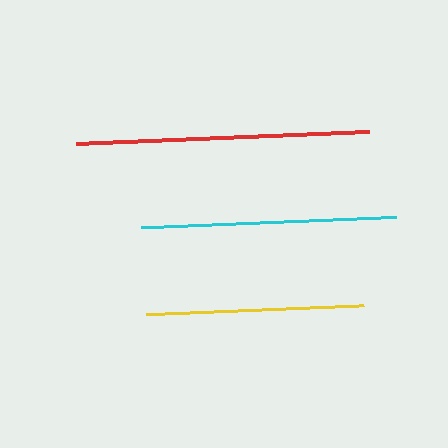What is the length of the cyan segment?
The cyan segment is approximately 255 pixels long.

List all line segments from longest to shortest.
From longest to shortest: red, cyan, yellow.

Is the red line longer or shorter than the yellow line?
The red line is longer than the yellow line.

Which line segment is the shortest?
The yellow line is the shortest at approximately 218 pixels.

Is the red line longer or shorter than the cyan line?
The red line is longer than the cyan line.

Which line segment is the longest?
The red line is the longest at approximately 295 pixels.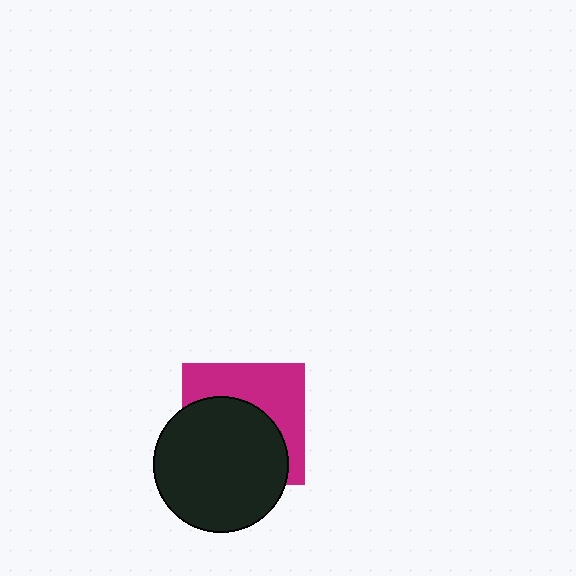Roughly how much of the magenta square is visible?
A small part of it is visible (roughly 44%).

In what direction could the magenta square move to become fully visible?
The magenta square could move up. That would shift it out from behind the black circle entirely.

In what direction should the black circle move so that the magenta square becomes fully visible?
The black circle should move down. That is the shortest direction to clear the overlap and leave the magenta square fully visible.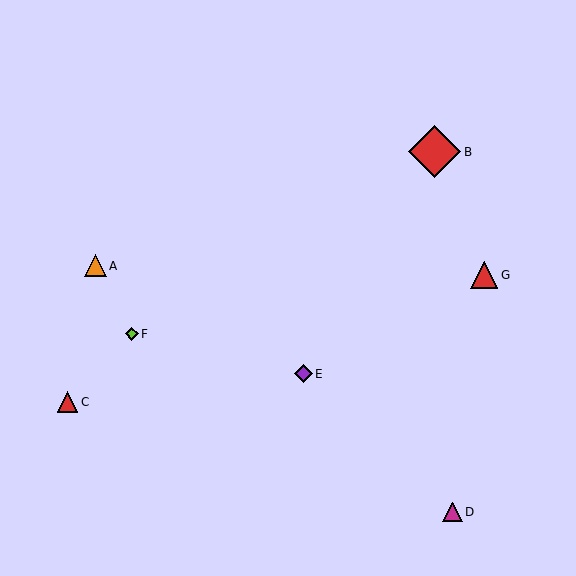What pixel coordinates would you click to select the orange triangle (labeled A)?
Click at (95, 266) to select the orange triangle A.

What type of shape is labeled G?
Shape G is a red triangle.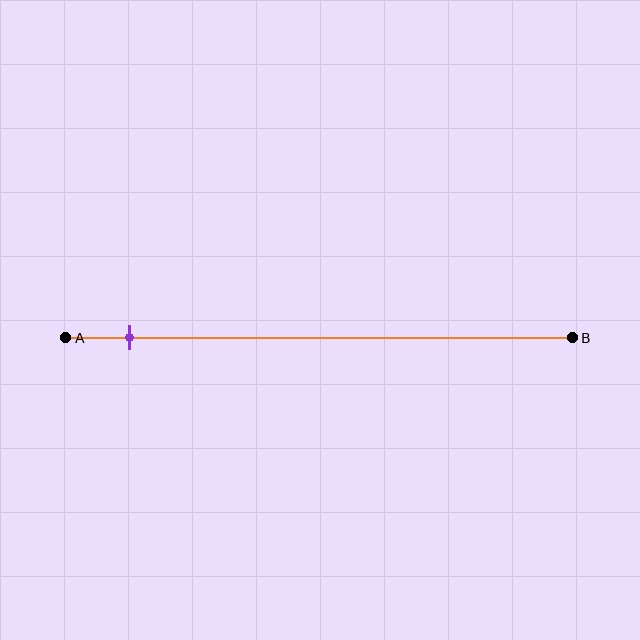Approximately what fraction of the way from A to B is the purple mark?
The purple mark is approximately 15% of the way from A to B.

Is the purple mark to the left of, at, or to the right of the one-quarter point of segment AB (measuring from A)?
The purple mark is to the left of the one-quarter point of segment AB.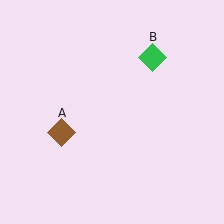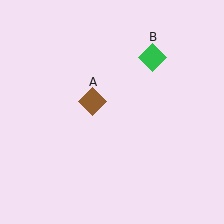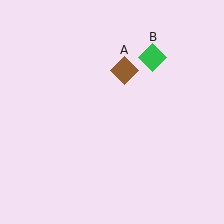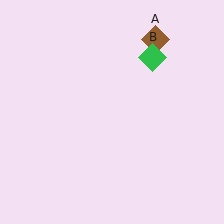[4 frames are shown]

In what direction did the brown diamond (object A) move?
The brown diamond (object A) moved up and to the right.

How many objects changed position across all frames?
1 object changed position: brown diamond (object A).